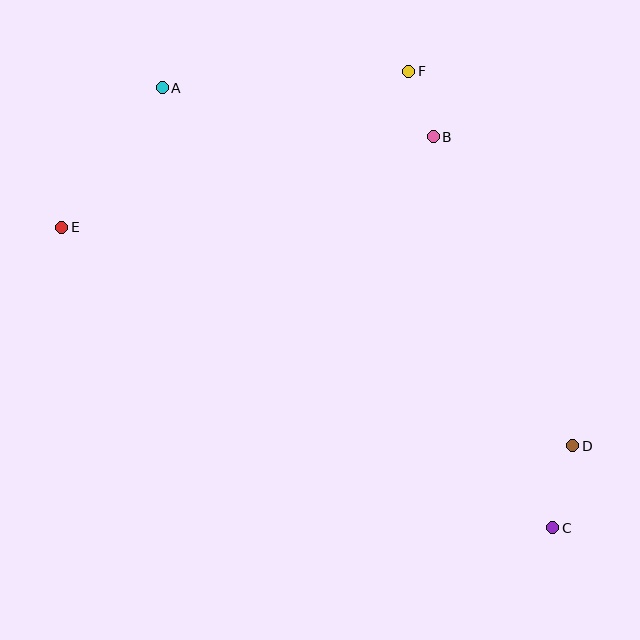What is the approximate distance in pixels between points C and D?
The distance between C and D is approximately 84 pixels.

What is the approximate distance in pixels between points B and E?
The distance between B and E is approximately 382 pixels.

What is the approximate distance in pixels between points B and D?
The distance between B and D is approximately 339 pixels.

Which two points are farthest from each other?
Points A and C are farthest from each other.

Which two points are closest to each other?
Points B and F are closest to each other.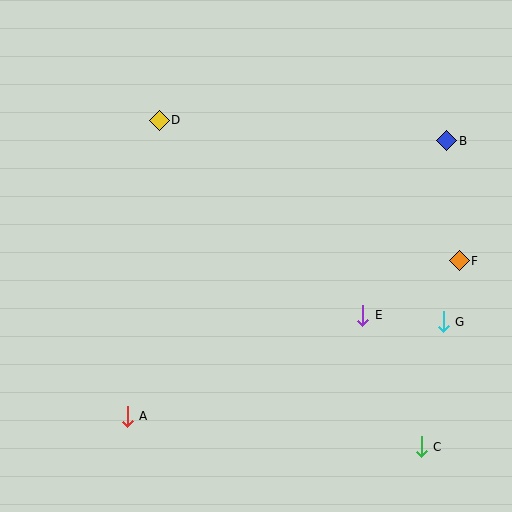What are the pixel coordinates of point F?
Point F is at (459, 261).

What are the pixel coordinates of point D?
Point D is at (159, 120).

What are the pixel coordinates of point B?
Point B is at (447, 141).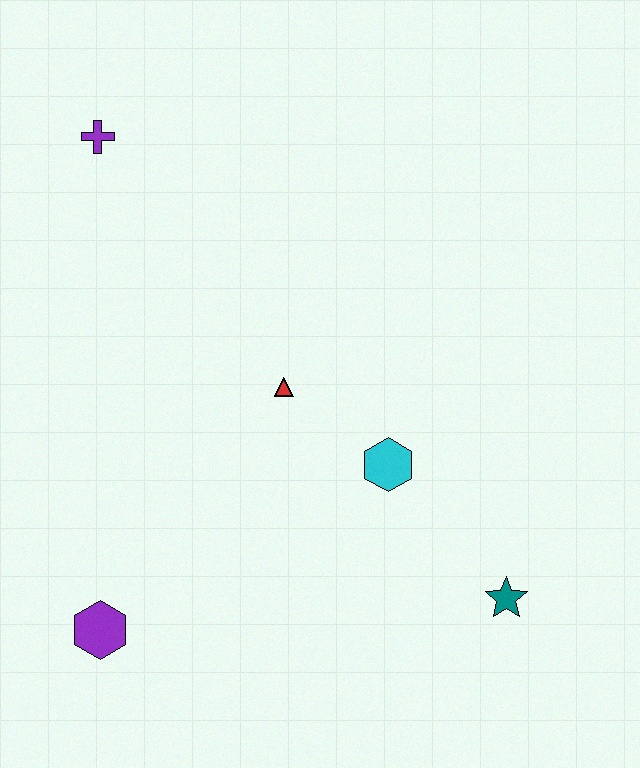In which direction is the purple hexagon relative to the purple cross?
The purple hexagon is below the purple cross.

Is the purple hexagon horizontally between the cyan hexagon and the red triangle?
No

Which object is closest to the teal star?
The cyan hexagon is closest to the teal star.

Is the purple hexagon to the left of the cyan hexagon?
Yes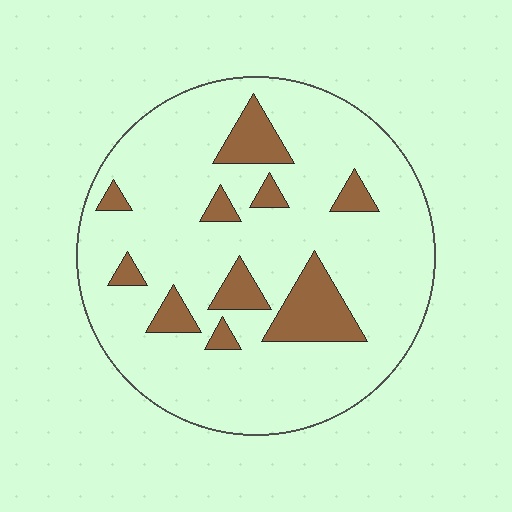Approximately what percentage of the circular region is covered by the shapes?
Approximately 15%.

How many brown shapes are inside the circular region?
10.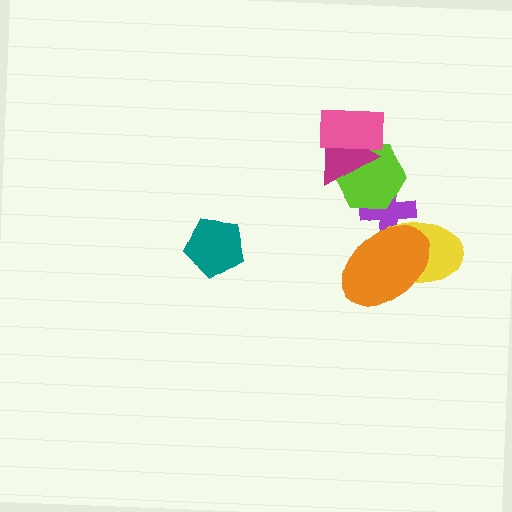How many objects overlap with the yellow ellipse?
2 objects overlap with the yellow ellipse.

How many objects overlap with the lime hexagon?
3 objects overlap with the lime hexagon.